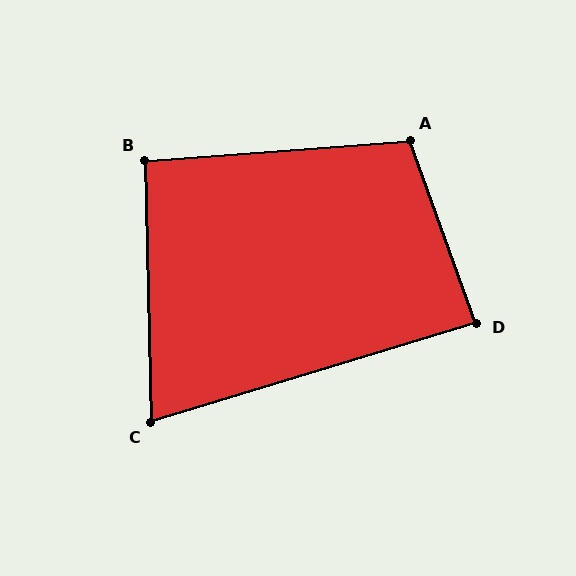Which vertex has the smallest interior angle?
C, at approximately 75 degrees.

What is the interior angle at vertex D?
Approximately 87 degrees (approximately right).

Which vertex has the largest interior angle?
A, at approximately 105 degrees.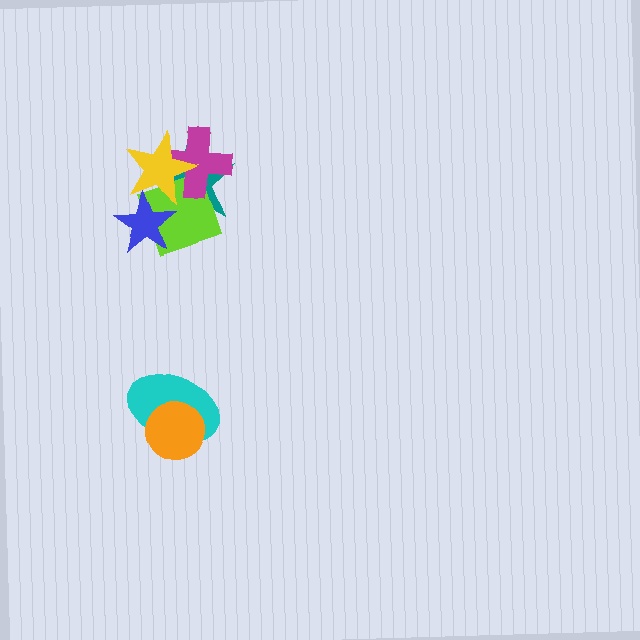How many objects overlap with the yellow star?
4 objects overlap with the yellow star.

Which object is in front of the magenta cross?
The yellow star is in front of the magenta cross.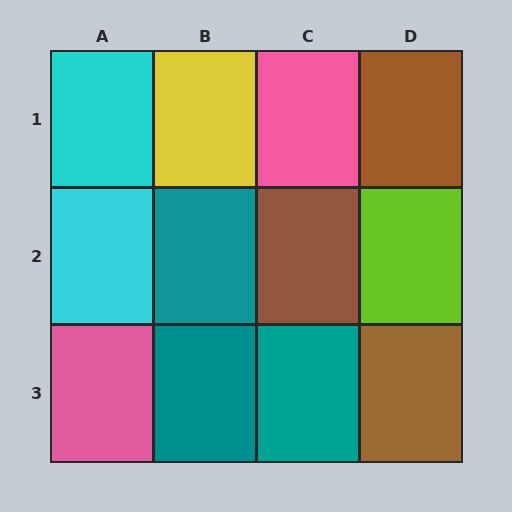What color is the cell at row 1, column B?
Yellow.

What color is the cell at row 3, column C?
Teal.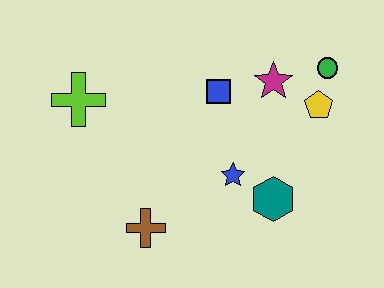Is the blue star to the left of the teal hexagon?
Yes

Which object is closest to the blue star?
The teal hexagon is closest to the blue star.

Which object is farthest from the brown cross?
The green circle is farthest from the brown cross.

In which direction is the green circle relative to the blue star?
The green circle is above the blue star.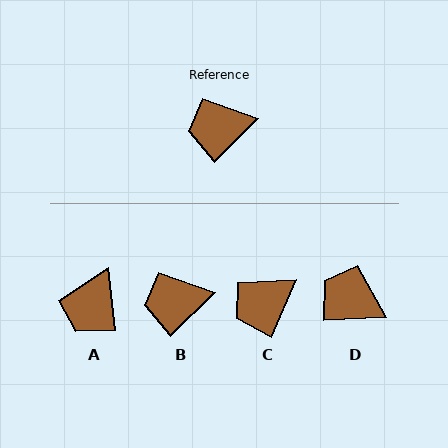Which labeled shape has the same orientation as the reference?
B.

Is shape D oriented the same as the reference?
No, it is off by about 42 degrees.